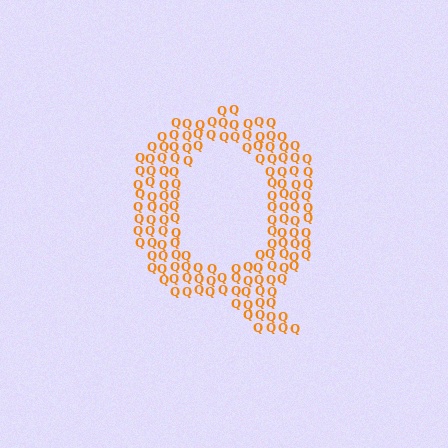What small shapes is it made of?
It is made of small letter Q's.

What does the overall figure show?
The overall figure shows the letter Q.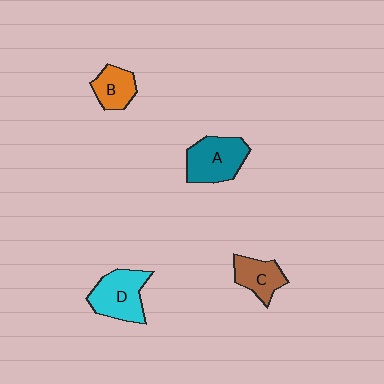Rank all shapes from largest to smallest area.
From largest to smallest: D (cyan), A (teal), C (brown), B (orange).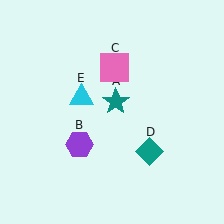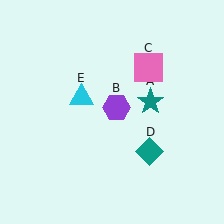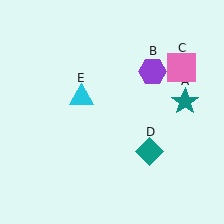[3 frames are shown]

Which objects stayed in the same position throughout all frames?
Teal diamond (object D) and cyan triangle (object E) remained stationary.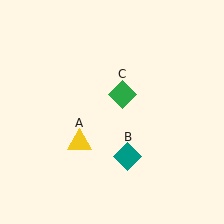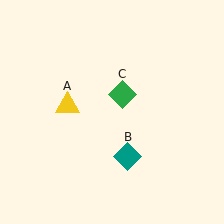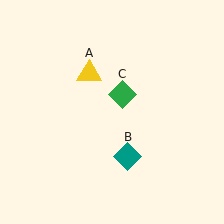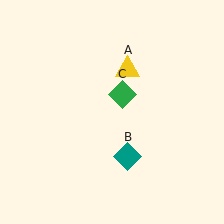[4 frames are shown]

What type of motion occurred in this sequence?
The yellow triangle (object A) rotated clockwise around the center of the scene.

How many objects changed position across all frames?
1 object changed position: yellow triangle (object A).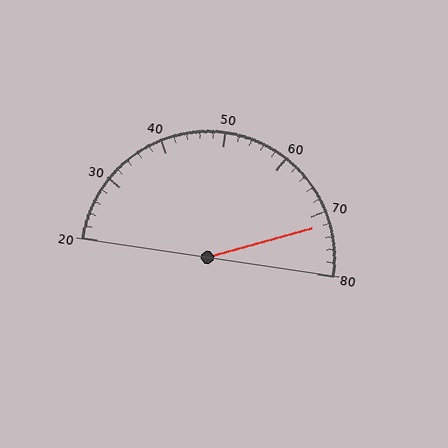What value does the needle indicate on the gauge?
The needle indicates approximately 72.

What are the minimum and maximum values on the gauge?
The gauge ranges from 20 to 80.